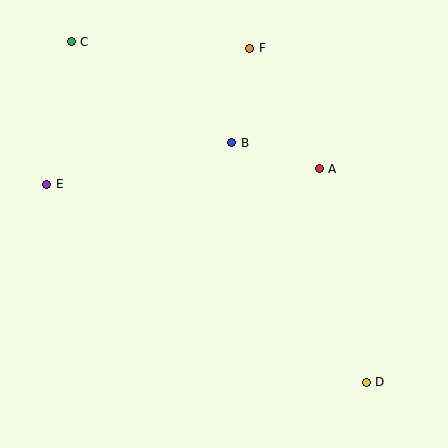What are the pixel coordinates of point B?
Point B is at (232, 143).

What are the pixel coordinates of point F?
Point F is at (250, 48).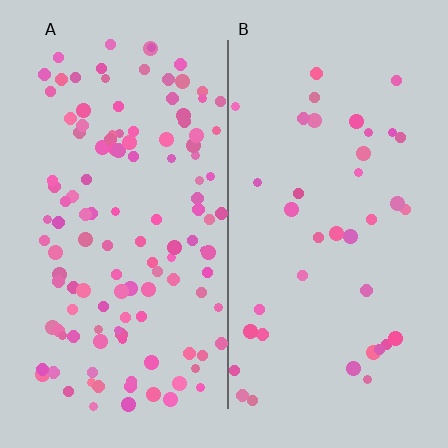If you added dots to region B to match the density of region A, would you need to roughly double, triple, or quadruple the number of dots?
Approximately triple.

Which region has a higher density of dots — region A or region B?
A (the left).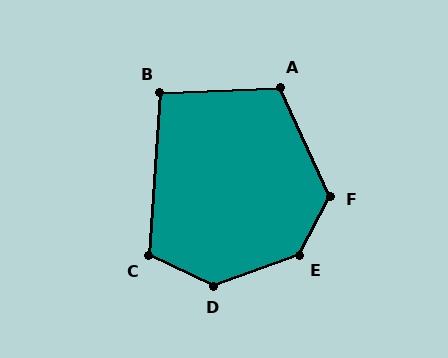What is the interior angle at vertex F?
Approximately 128 degrees (obtuse).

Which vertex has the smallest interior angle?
B, at approximately 96 degrees.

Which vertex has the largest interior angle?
E, at approximately 137 degrees.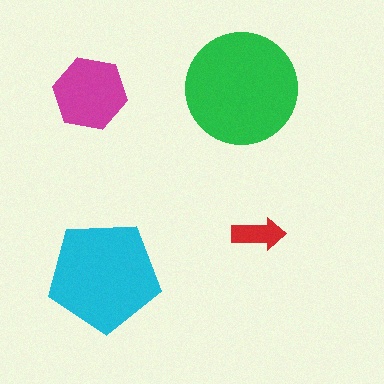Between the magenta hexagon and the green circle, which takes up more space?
The green circle.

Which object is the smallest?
The red arrow.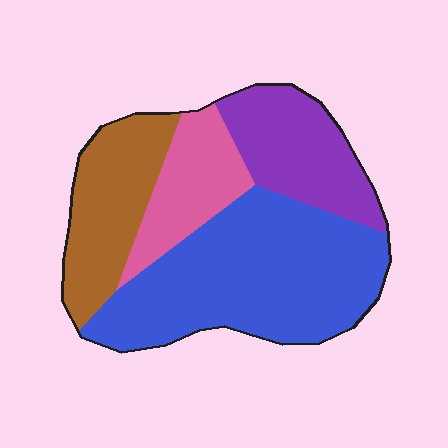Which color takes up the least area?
Pink, at roughly 15%.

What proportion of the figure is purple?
Purple covers roughly 20% of the figure.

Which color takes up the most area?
Blue, at roughly 45%.